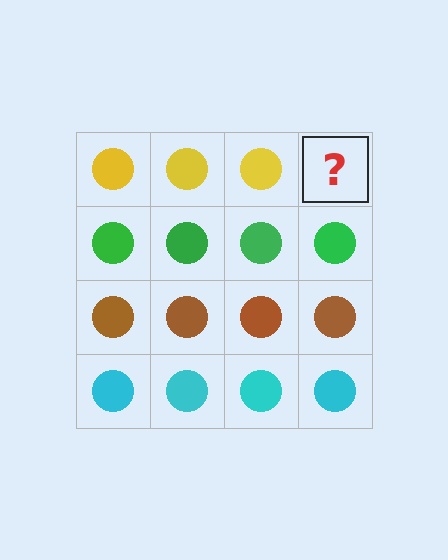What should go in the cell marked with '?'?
The missing cell should contain a yellow circle.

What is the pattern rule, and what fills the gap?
The rule is that each row has a consistent color. The gap should be filled with a yellow circle.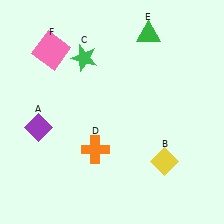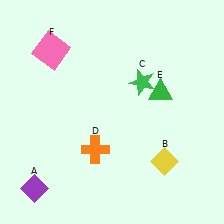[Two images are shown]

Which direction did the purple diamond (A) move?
The purple diamond (A) moved down.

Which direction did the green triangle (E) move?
The green triangle (E) moved down.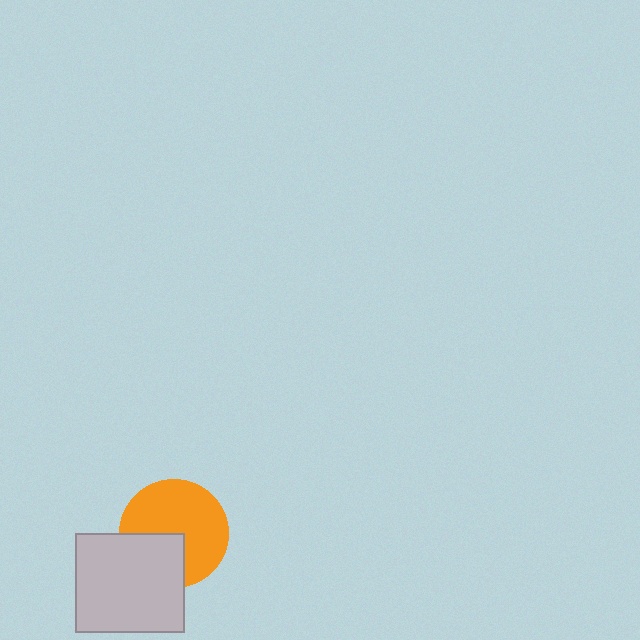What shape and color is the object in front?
The object in front is a light gray rectangle.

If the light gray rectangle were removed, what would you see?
You would see the complete orange circle.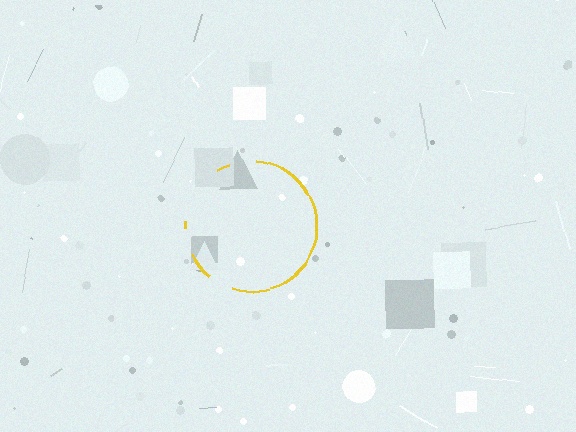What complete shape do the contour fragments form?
The contour fragments form a circle.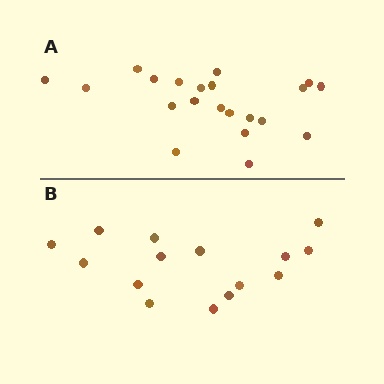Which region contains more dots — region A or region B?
Region A (the top region) has more dots.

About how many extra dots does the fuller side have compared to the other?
Region A has about 6 more dots than region B.